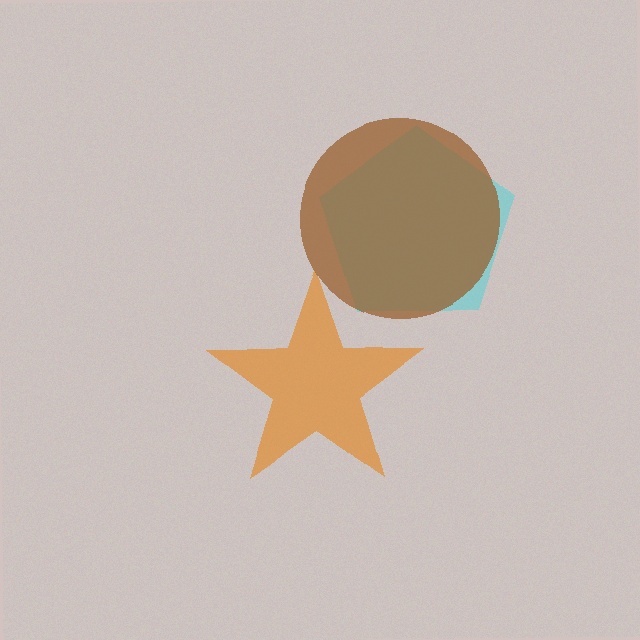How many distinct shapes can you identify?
There are 3 distinct shapes: a cyan pentagon, an orange star, a brown circle.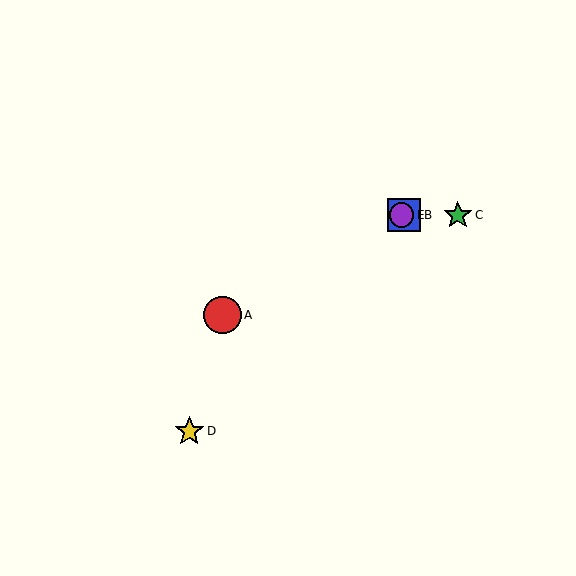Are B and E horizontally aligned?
Yes, both are at y≈215.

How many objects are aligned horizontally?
3 objects (B, C, E) are aligned horizontally.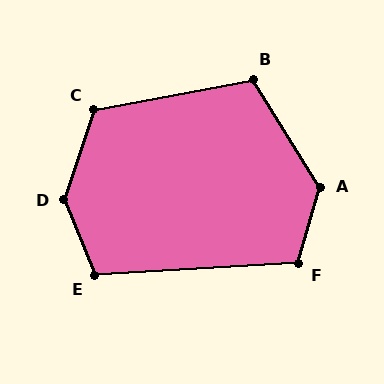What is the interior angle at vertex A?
Approximately 132 degrees (obtuse).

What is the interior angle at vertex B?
Approximately 111 degrees (obtuse).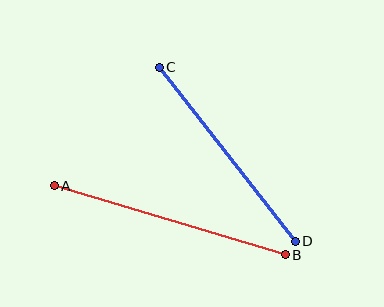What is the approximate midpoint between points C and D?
The midpoint is at approximately (227, 154) pixels.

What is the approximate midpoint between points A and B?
The midpoint is at approximately (170, 220) pixels.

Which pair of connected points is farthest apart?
Points A and B are farthest apart.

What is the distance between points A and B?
The distance is approximately 241 pixels.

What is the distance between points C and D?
The distance is approximately 221 pixels.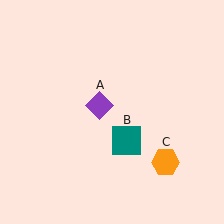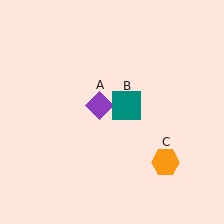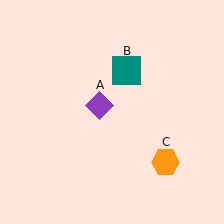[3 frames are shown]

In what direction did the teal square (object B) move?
The teal square (object B) moved up.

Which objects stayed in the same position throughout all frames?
Purple diamond (object A) and orange hexagon (object C) remained stationary.